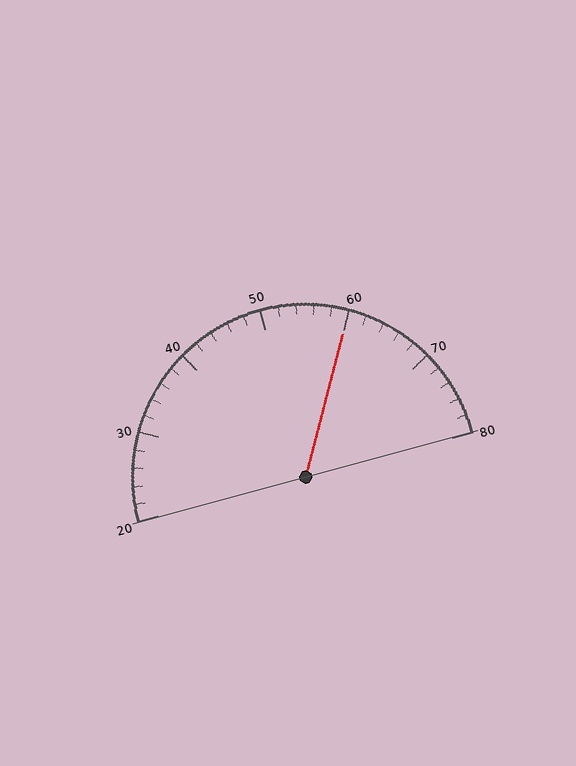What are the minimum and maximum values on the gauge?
The gauge ranges from 20 to 80.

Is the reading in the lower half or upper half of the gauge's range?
The reading is in the upper half of the range (20 to 80).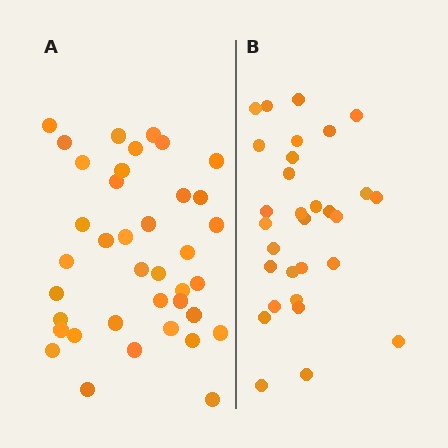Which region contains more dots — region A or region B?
Region A (the left region) has more dots.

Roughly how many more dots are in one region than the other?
Region A has roughly 8 or so more dots than region B.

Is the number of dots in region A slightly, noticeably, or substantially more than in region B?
Region A has noticeably more, but not dramatically so. The ratio is roughly 1.3 to 1.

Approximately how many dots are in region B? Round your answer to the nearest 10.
About 30 dots.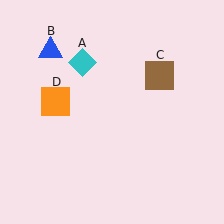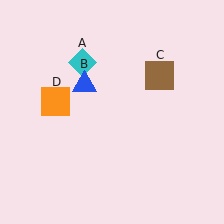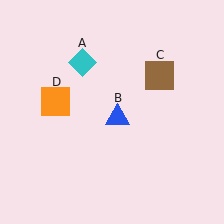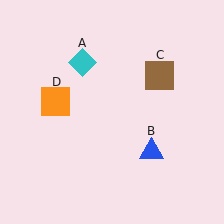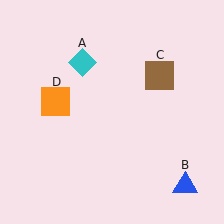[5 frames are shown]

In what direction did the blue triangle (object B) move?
The blue triangle (object B) moved down and to the right.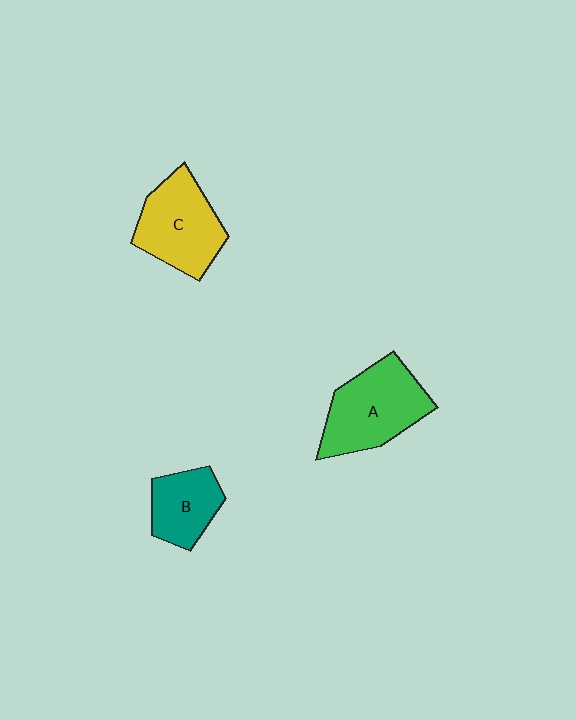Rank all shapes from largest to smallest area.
From largest to smallest: A (green), C (yellow), B (teal).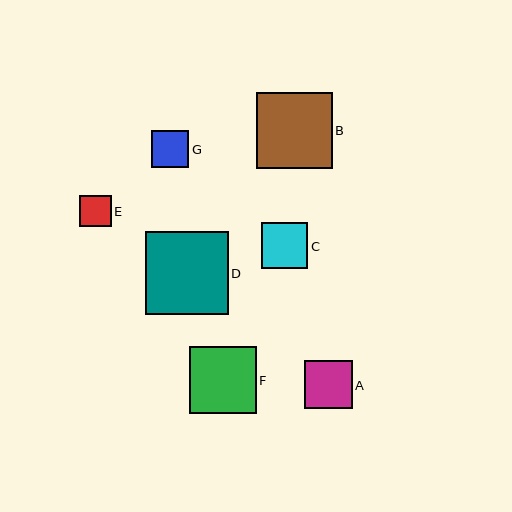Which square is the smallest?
Square E is the smallest with a size of approximately 31 pixels.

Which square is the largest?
Square D is the largest with a size of approximately 83 pixels.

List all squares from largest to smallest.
From largest to smallest: D, B, F, A, C, G, E.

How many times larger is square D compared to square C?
Square D is approximately 1.8 times the size of square C.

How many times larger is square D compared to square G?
Square D is approximately 2.3 times the size of square G.